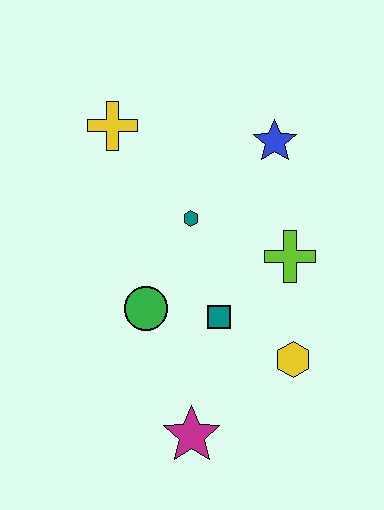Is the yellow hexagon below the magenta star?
No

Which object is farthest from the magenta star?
The yellow cross is farthest from the magenta star.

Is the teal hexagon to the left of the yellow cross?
No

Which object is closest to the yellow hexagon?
The teal square is closest to the yellow hexagon.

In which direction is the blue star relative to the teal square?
The blue star is above the teal square.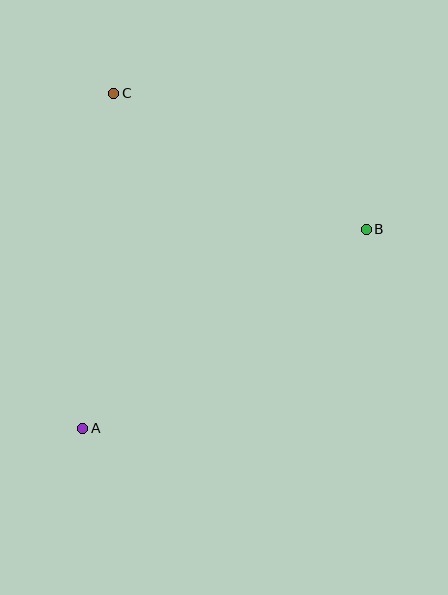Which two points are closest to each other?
Points B and C are closest to each other.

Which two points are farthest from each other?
Points A and B are farthest from each other.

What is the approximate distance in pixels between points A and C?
The distance between A and C is approximately 337 pixels.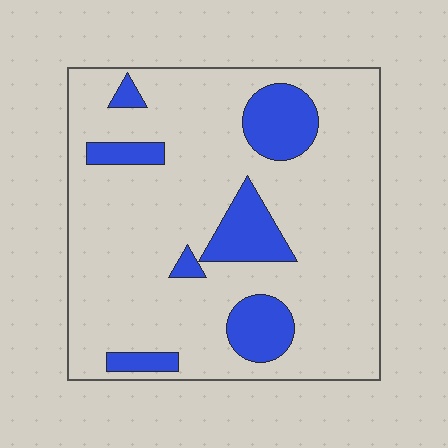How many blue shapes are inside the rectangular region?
7.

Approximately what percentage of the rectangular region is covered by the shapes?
Approximately 20%.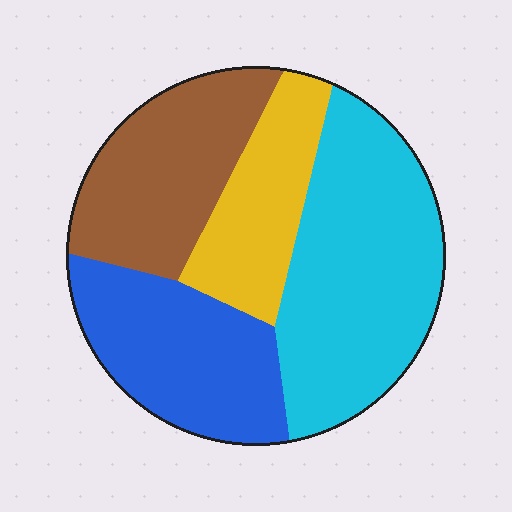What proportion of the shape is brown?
Brown takes up about one quarter (1/4) of the shape.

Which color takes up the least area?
Yellow, at roughly 15%.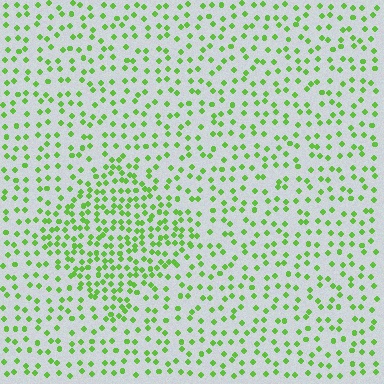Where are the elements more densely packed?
The elements are more densely packed inside the diamond boundary.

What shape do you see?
I see a diamond.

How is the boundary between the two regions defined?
The boundary is defined by a change in element density (approximately 1.9x ratio). All elements are the same color, size, and shape.